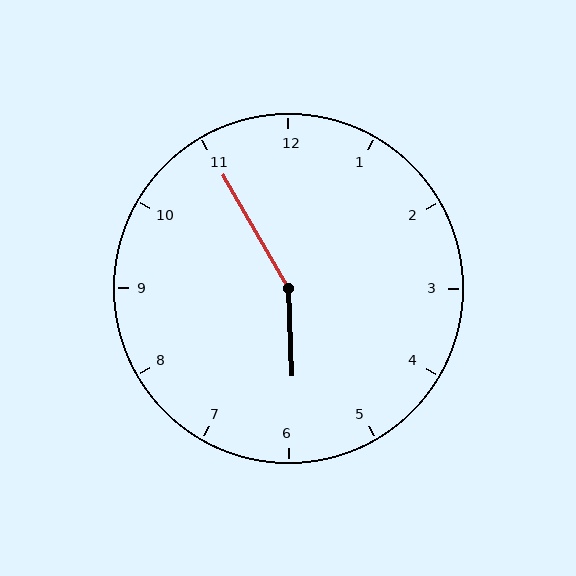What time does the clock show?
5:55.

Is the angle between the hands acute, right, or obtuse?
It is obtuse.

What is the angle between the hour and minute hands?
Approximately 152 degrees.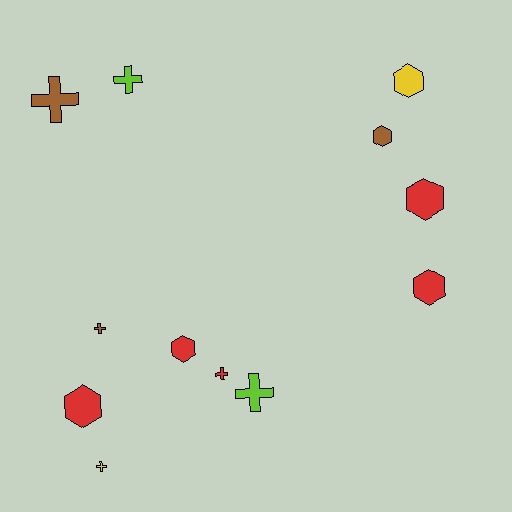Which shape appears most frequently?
Hexagon, with 6 objects.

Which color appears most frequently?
Red, with 5 objects.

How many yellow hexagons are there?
There is 1 yellow hexagon.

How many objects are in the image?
There are 12 objects.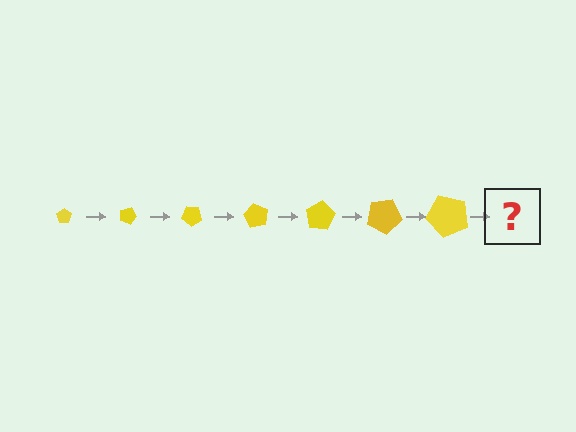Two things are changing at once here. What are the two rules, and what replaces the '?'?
The two rules are that the pentagon grows larger each step and it rotates 20 degrees each step. The '?' should be a pentagon, larger than the previous one and rotated 140 degrees from the start.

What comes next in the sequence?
The next element should be a pentagon, larger than the previous one and rotated 140 degrees from the start.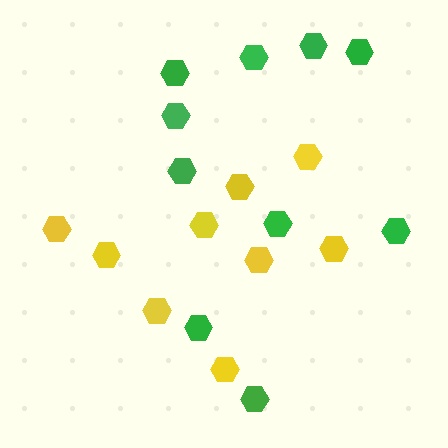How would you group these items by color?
There are 2 groups: one group of green hexagons (10) and one group of yellow hexagons (9).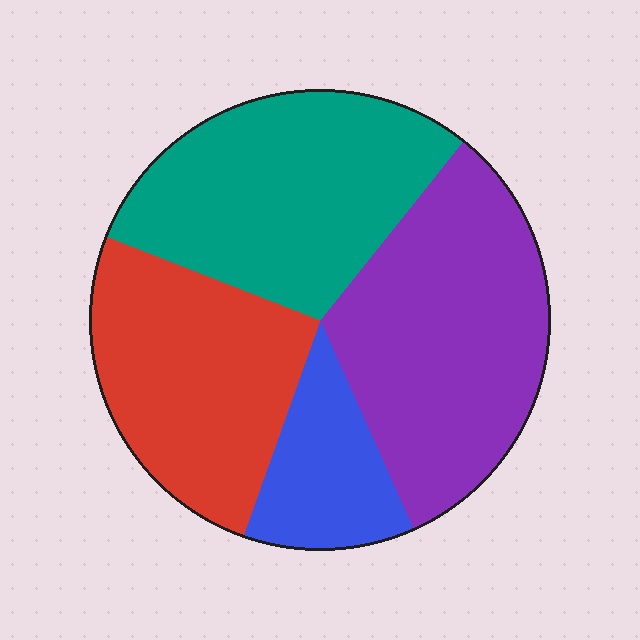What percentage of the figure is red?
Red takes up between a sixth and a third of the figure.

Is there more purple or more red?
Purple.